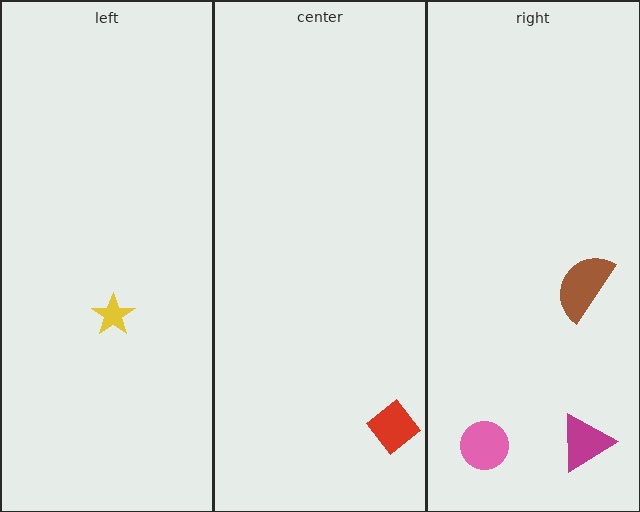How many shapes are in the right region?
3.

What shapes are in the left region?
The yellow star.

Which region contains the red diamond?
The center region.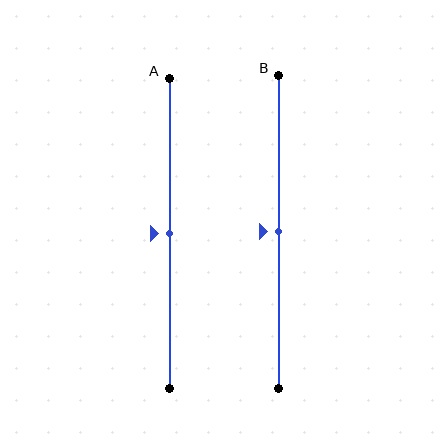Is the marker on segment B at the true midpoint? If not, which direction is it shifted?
Yes, the marker on segment B is at the true midpoint.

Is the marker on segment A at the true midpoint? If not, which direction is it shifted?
Yes, the marker on segment A is at the true midpoint.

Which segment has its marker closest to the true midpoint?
Segment A has its marker closest to the true midpoint.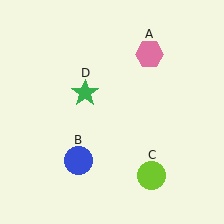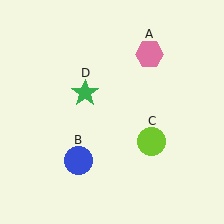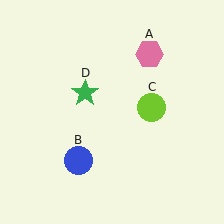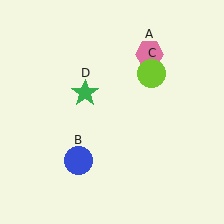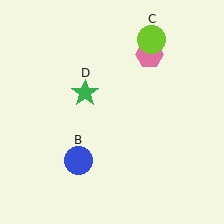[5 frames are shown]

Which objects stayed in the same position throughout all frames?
Pink hexagon (object A) and blue circle (object B) and green star (object D) remained stationary.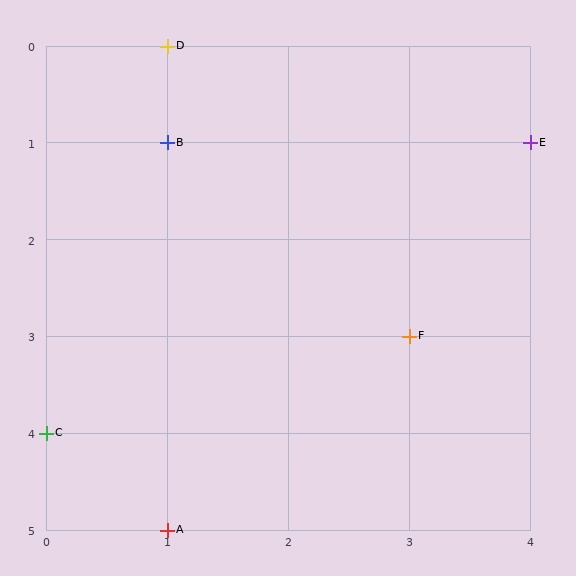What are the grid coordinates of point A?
Point A is at grid coordinates (1, 5).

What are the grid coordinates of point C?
Point C is at grid coordinates (0, 4).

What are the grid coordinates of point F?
Point F is at grid coordinates (3, 3).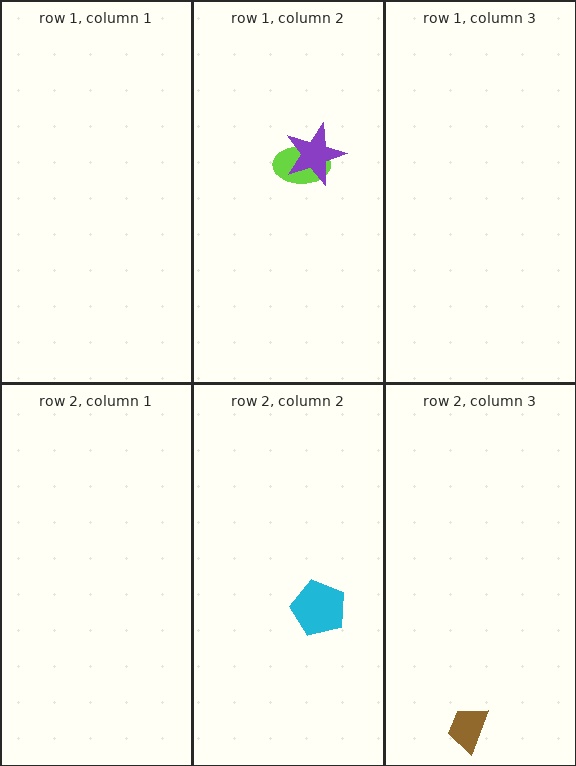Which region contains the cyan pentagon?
The row 2, column 2 region.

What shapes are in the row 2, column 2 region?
The cyan pentagon.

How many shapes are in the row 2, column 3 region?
1.